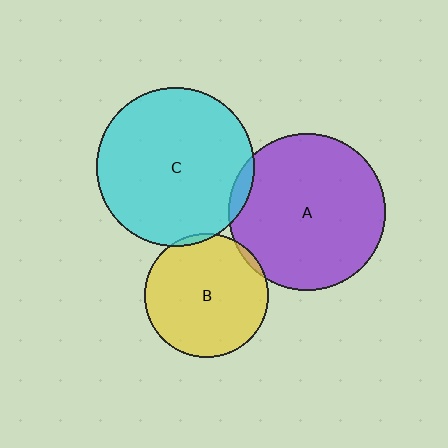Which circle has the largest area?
Circle C (cyan).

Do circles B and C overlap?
Yes.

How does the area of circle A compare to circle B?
Approximately 1.6 times.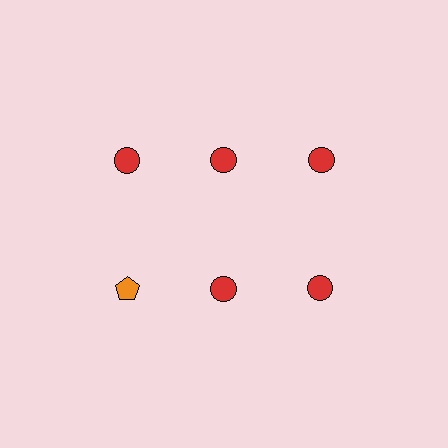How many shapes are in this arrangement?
There are 6 shapes arranged in a grid pattern.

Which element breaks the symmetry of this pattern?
The orange pentagon in the second row, leftmost column breaks the symmetry. All other shapes are red circles.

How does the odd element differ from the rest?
It differs in both color (orange instead of red) and shape (pentagon instead of circle).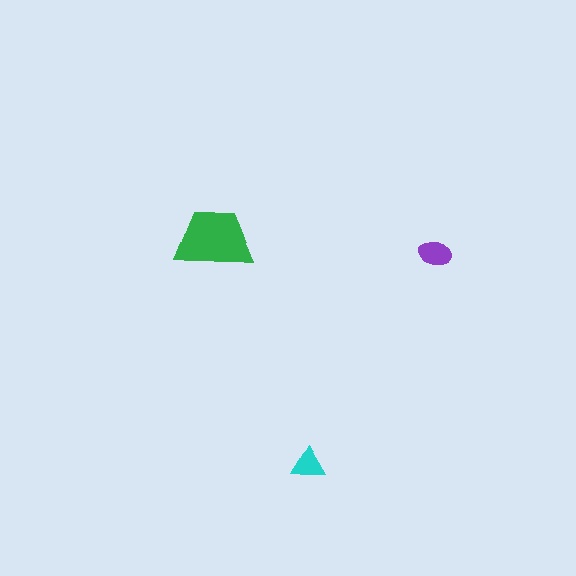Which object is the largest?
The green trapezoid.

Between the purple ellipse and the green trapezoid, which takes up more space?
The green trapezoid.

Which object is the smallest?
The cyan triangle.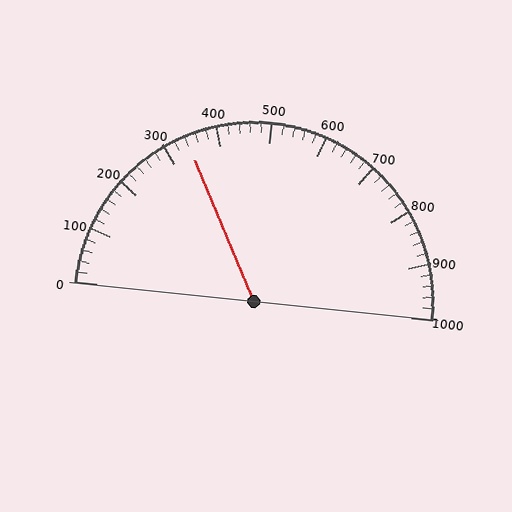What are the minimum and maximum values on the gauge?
The gauge ranges from 0 to 1000.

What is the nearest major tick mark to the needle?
The nearest major tick mark is 300.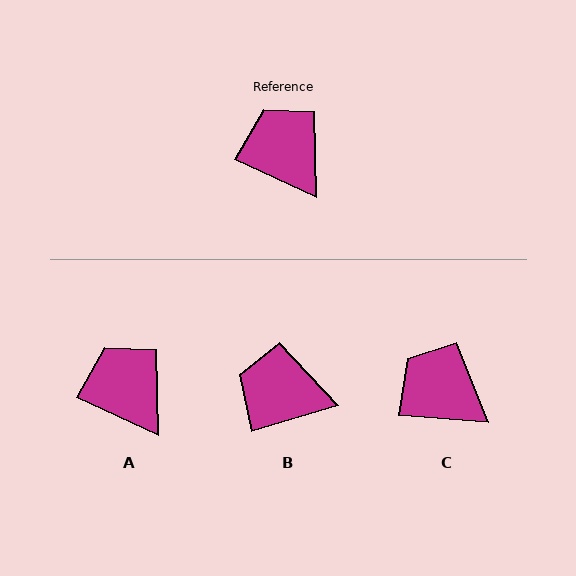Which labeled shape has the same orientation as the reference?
A.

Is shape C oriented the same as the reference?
No, it is off by about 21 degrees.